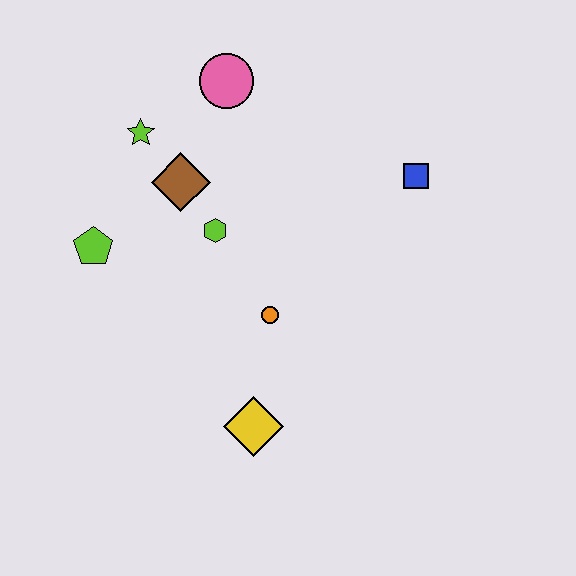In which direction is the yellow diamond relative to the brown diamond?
The yellow diamond is below the brown diamond.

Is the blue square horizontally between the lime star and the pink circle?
No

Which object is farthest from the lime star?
The yellow diamond is farthest from the lime star.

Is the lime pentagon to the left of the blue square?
Yes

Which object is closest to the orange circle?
The lime hexagon is closest to the orange circle.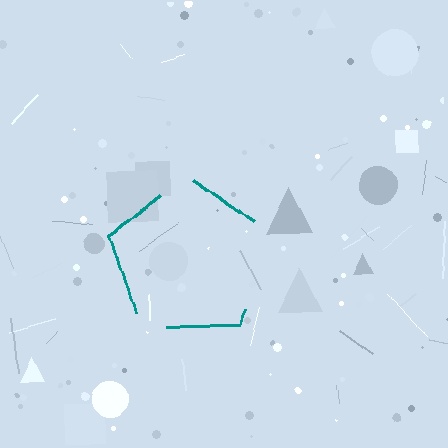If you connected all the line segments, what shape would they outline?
They would outline a pentagon.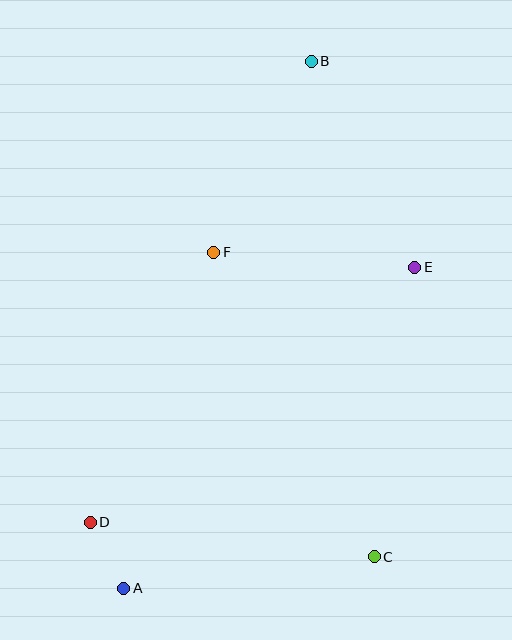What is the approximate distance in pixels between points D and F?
The distance between D and F is approximately 297 pixels.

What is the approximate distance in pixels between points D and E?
The distance between D and E is approximately 413 pixels.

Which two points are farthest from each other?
Points A and B are farthest from each other.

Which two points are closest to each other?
Points A and D are closest to each other.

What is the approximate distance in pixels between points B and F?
The distance between B and F is approximately 214 pixels.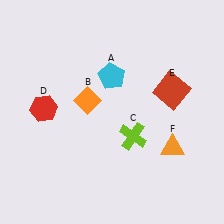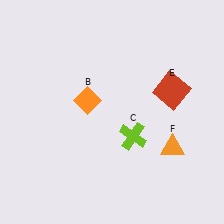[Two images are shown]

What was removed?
The red hexagon (D), the cyan pentagon (A) were removed in Image 2.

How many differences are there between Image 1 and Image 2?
There are 2 differences between the two images.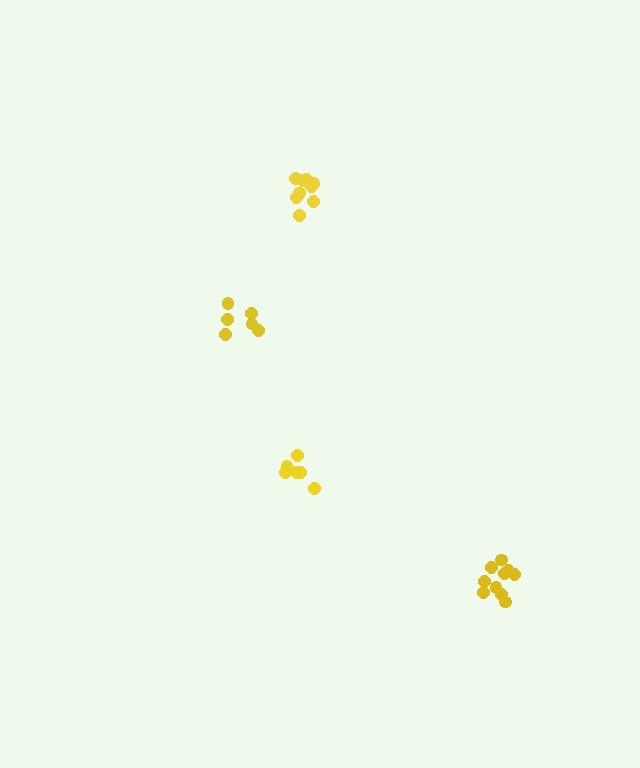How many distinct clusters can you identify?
There are 4 distinct clusters.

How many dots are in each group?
Group 1: 9 dots, Group 2: 10 dots, Group 3: 6 dots, Group 4: 6 dots (31 total).